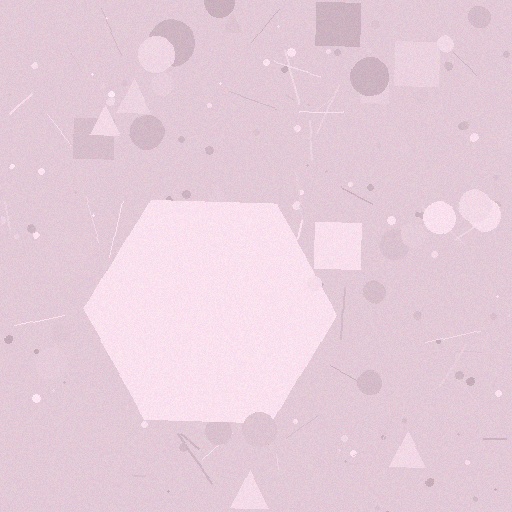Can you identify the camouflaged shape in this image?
The camouflaged shape is a hexagon.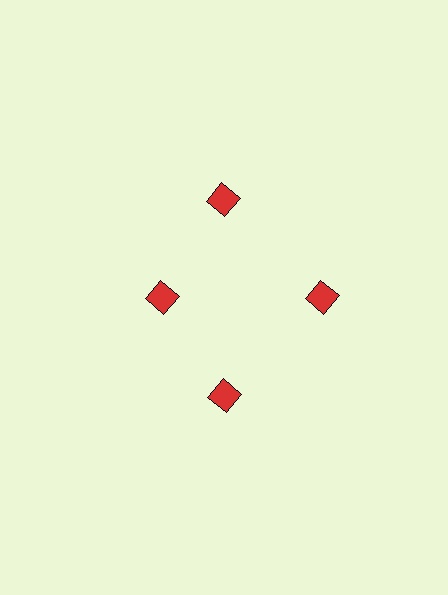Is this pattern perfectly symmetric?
No. The 4 red diamonds are arranged in a ring, but one element near the 9 o'clock position is pulled inward toward the center, breaking the 4-fold rotational symmetry.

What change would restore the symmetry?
The symmetry would be restored by moving it outward, back onto the ring so that all 4 diamonds sit at equal angles and equal distance from the center.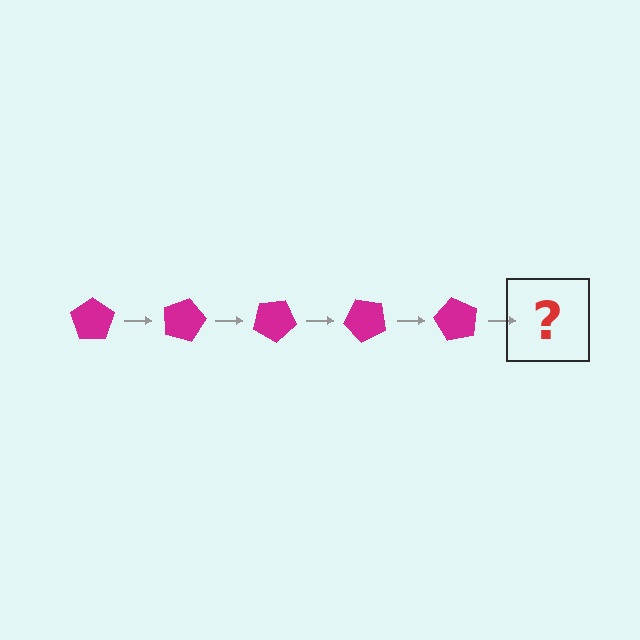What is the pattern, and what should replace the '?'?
The pattern is that the pentagon rotates 15 degrees each step. The '?' should be a magenta pentagon rotated 75 degrees.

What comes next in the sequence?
The next element should be a magenta pentagon rotated 75 degrees.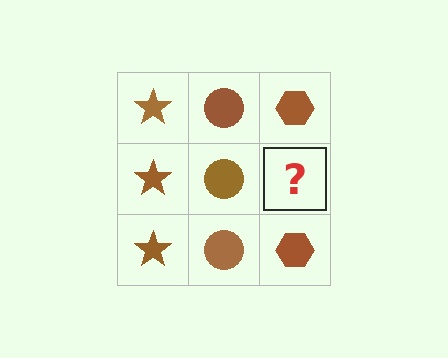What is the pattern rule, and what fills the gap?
The rule is that each column has a consistent shape. The gap should be filled with a brown hexagon.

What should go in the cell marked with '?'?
The missing cell should contain a brown hexagon.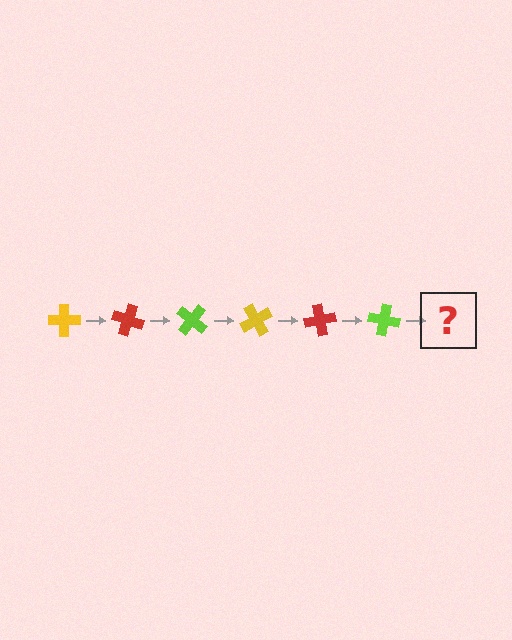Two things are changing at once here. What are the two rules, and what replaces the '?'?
The two rules are that it rotates 20 degrees each step and the color cycles through yellow, red, and lime. The '?' should be a yellow cross, rotated 120 degrees from the start.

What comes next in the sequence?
The next element should be a yellow cross, rotated 120 degrees from the start.